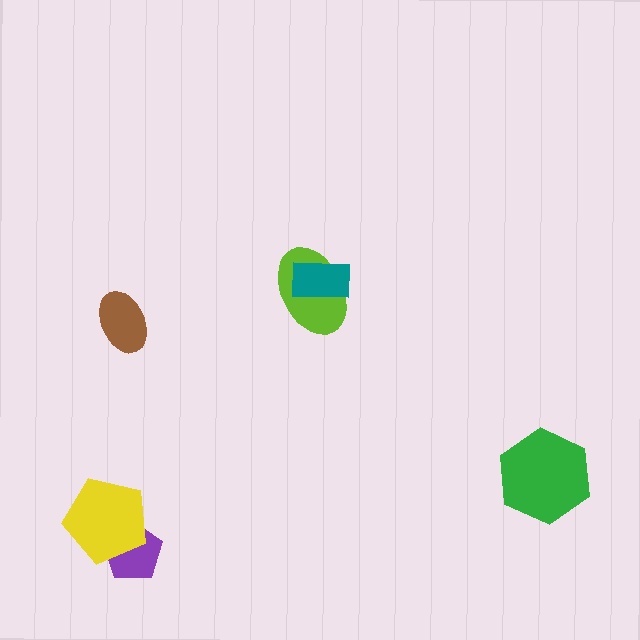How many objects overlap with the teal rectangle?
1 object overlaps with the teal rectangle.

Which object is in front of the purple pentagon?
The yellow pentagon is in front of the purple pentagon.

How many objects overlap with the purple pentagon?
1 object overlaps with the purple pentagon.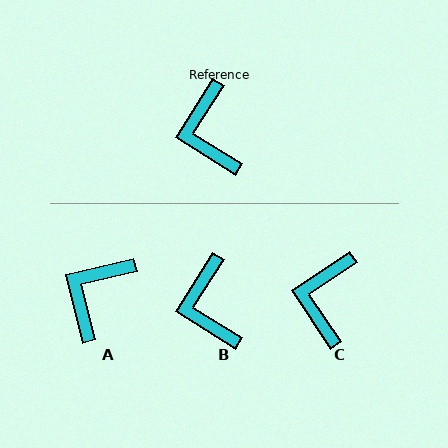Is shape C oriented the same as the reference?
No, it is off by about 24 degrees.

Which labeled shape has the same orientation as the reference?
B.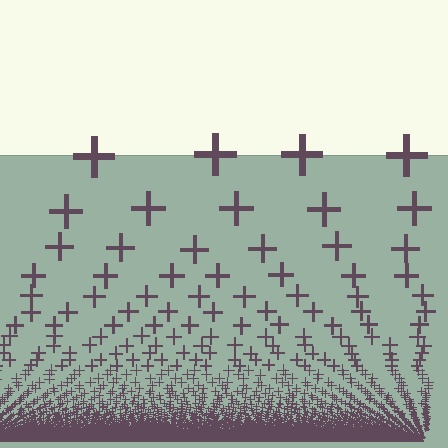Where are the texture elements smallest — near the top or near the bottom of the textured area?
Near the bottom.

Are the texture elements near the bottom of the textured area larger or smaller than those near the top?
Smaller. The gradient is inverted — elements near the bottom are smaller and denser.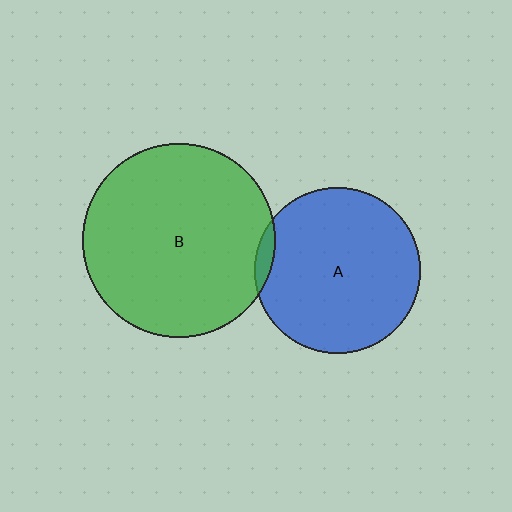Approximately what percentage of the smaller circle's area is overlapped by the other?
Approximately 5%.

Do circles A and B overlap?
Yes.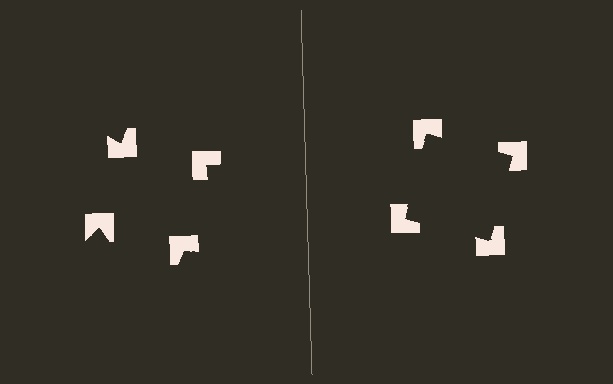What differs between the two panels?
The notched squares are positioned identically on both sides; only the wedge orientations differ. On the right they align to a square; on the left they are misaligned.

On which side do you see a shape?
An illusory square appears on the right side. On the left side the wedge cuts are rotated, so no coherent shape forms.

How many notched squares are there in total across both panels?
8 — 4 on each side.